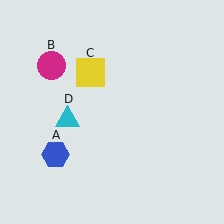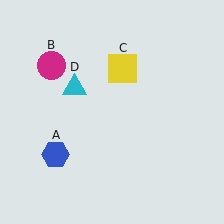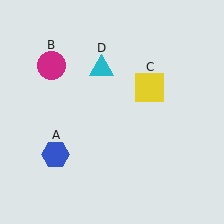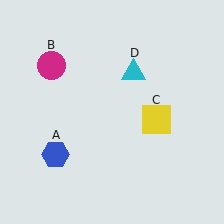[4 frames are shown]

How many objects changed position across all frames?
2 objects changed position: yellow square (object C), cyan triangle (object D).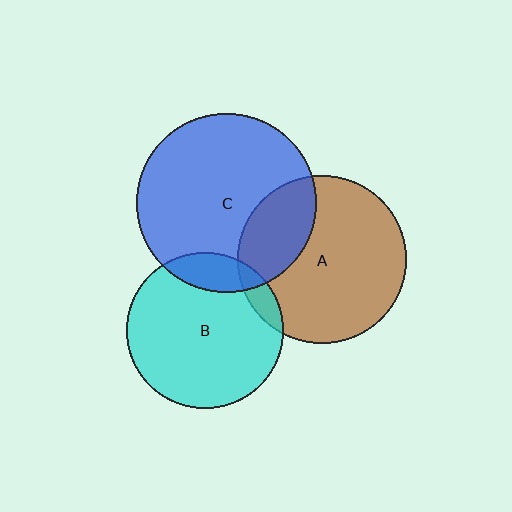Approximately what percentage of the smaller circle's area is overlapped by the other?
Approximately 25%.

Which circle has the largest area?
Circle C (blue).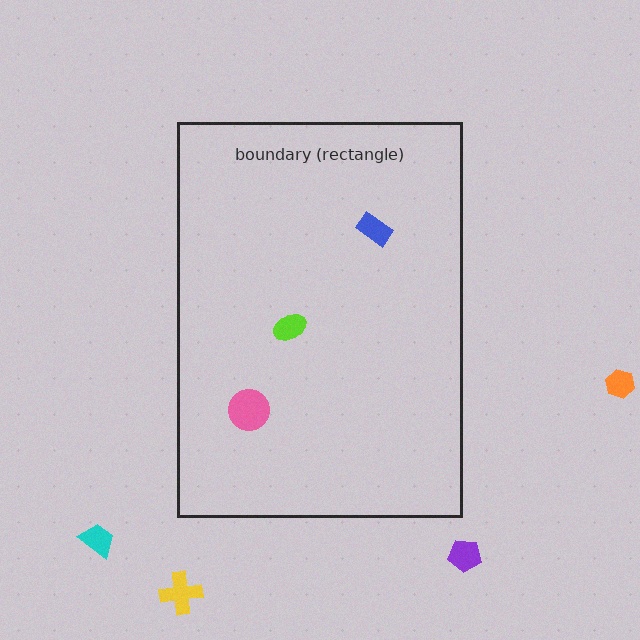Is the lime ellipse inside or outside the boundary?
Inside.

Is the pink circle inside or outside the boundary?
Inside.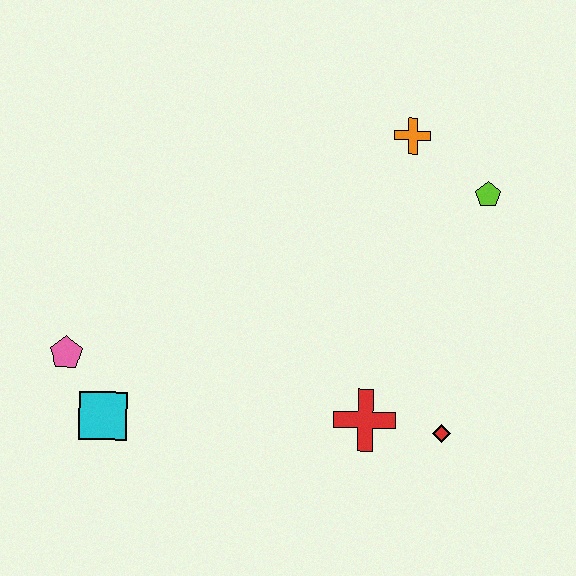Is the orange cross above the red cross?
Yes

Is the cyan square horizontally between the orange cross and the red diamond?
No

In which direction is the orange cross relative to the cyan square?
The orange cross is to the right of the cyan square.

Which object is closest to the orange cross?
The lime pentagon is closest to the orange cross.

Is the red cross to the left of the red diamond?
Yes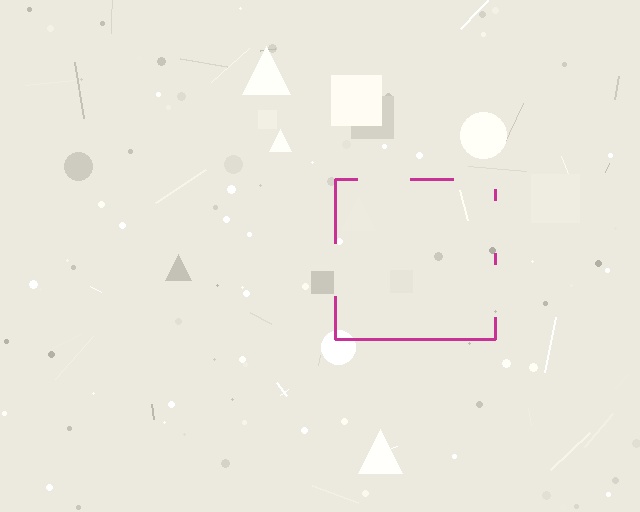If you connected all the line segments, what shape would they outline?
They would outline a square.